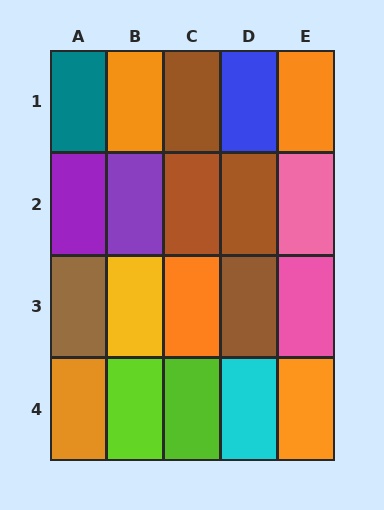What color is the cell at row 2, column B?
Purple.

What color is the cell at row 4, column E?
Orange.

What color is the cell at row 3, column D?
Brown.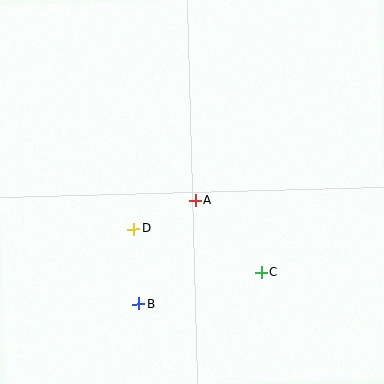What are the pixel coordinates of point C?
Point C is at (261, 272).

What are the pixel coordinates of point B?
Point B is at (139, 304).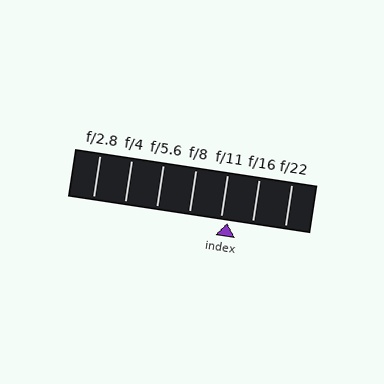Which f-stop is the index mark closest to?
The index mark is closest to f/11.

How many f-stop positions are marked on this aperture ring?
There are 7 f-stop positions marked.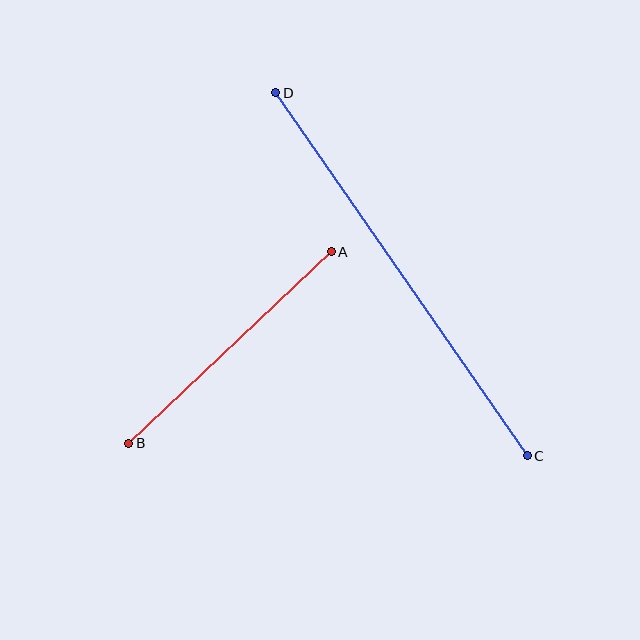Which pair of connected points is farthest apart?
Points C and D are farthest apart.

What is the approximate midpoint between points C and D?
The midpoint is at approximately (401, 274) pixels.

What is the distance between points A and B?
The distance is approximately 279 pixels.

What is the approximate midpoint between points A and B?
The midpoint is at approximately (230, 348) pixels.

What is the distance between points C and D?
The distance is approximately 442 pixels.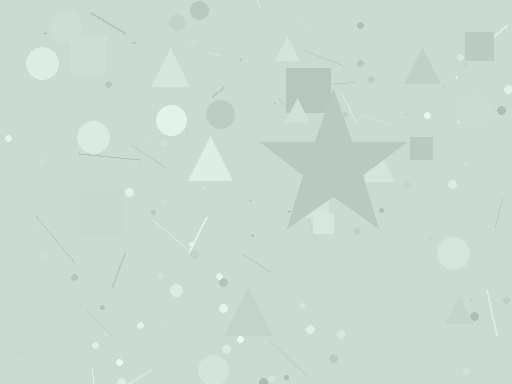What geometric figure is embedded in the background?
A star is embedded in the background.